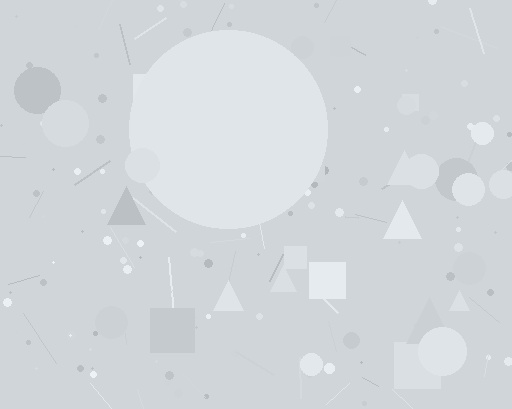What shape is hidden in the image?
A circle is hidden in the image.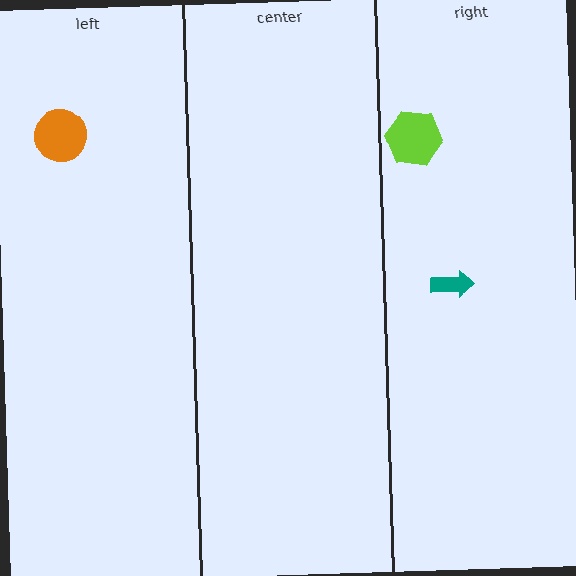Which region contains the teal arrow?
The right region.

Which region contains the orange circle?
The left region.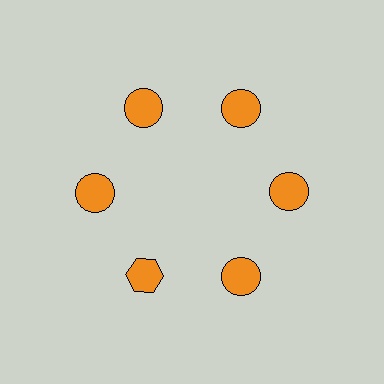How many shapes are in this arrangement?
There are 6 shapes arranged in a ring pattern.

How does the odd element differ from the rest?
It has a different shape: hexagon instead of circle.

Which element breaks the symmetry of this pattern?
The orange hexagon at roughly the 7 o'clock position breaks the symmetry. All other shapes are orange circles.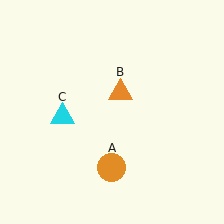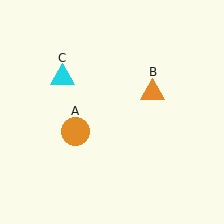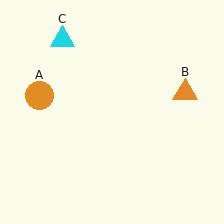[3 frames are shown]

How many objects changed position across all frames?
3 objects changed position: orange circle (object A), orange triangle (object B), cyan triangle (object C).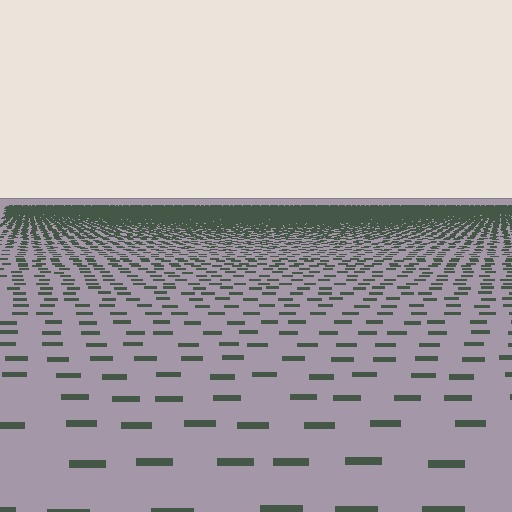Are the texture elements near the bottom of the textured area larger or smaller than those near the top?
Larger. Near the bottom, elements are closer to the viewer and appear at a bigger on-screen size.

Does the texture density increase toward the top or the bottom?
Density increases toward the top.